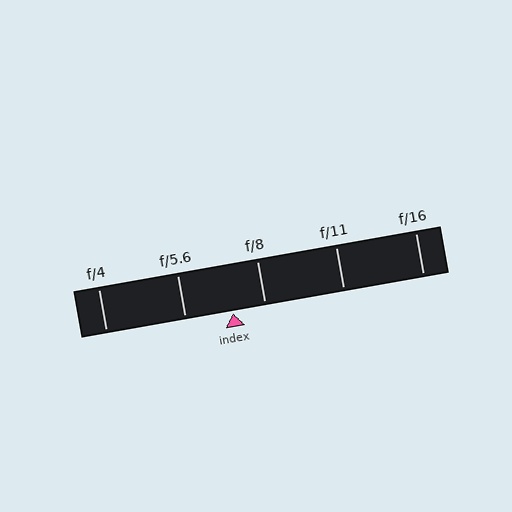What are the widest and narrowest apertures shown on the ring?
The widest aperture shown is f/4 and the narrowest is f/16.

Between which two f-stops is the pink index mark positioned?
The index mark is between f/5.6 and f/8.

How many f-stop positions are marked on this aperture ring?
There are 5 f-stop positions marked.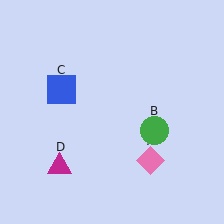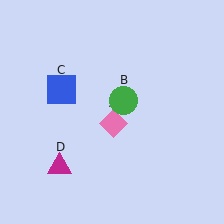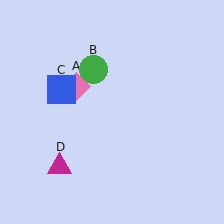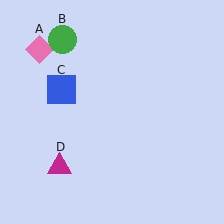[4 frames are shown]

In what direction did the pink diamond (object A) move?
The pink diamond (object A) moved up and to the left.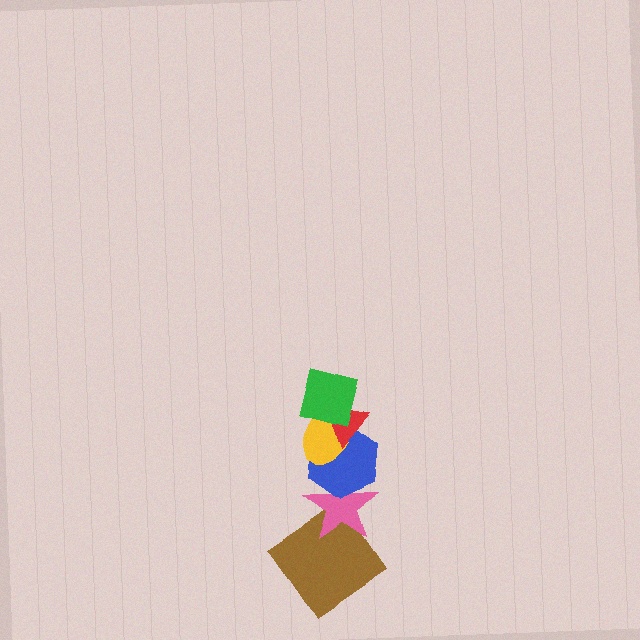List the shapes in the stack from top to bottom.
From top to bottom: the green square, the red triangle, the yellow ellipse, the blue hexagon, the pink star, the brown diamond.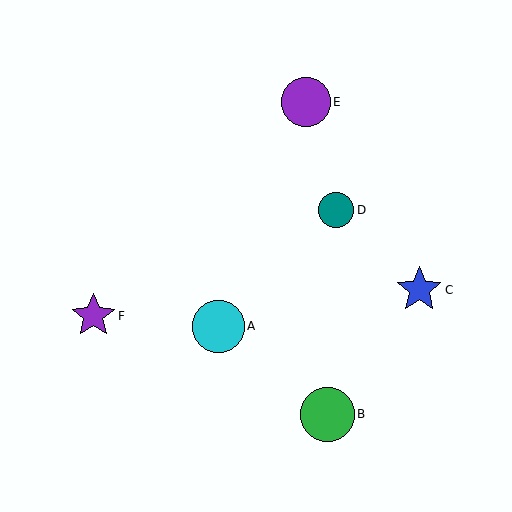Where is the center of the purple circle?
The center of the purple circle is at (306, 102).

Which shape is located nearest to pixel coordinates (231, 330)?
The cyan circle (labeled A) at (218, 326) is nearest to that location.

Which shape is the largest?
The green circle (labeled B) is the largest.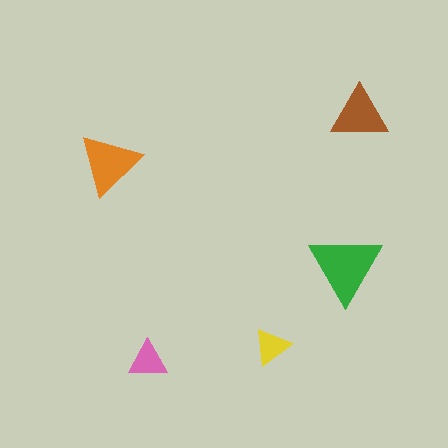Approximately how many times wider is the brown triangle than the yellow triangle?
About 1.5 times wider.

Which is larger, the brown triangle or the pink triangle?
The brown one.